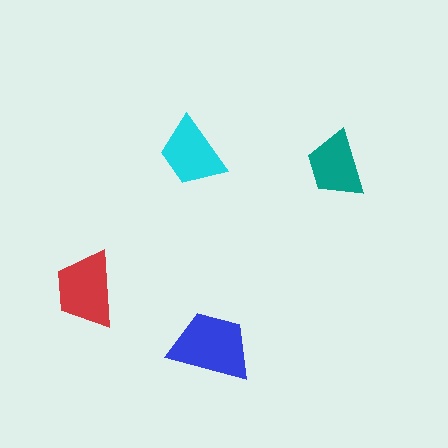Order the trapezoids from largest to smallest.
the blue one, the red one, the cyan one, the teal one.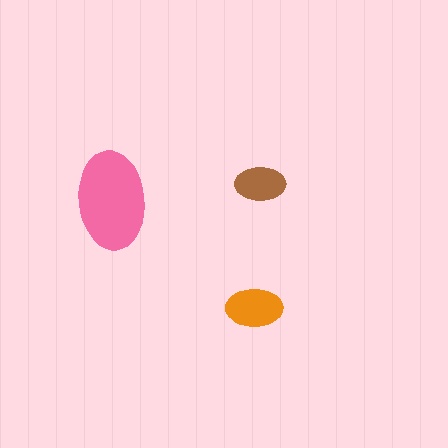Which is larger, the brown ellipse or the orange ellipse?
The orange one.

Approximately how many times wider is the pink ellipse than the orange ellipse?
About 1.5 times wider.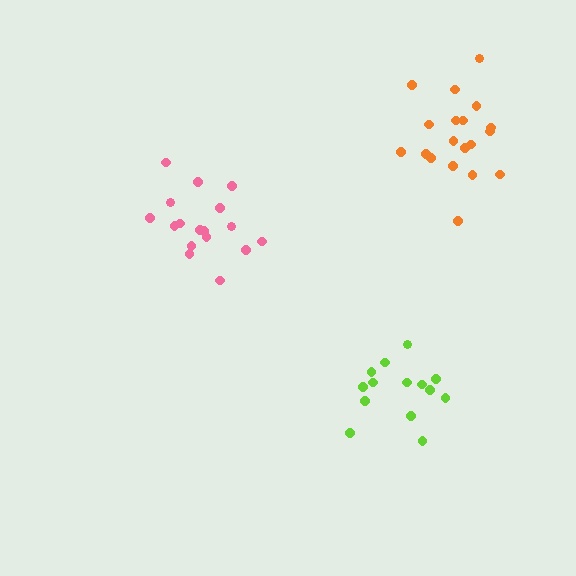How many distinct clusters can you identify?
There are 3 distinct clusters.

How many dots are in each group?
Group 1: 17 dots, Group 2: 19 dots, Group 3: 14 dots (50 total).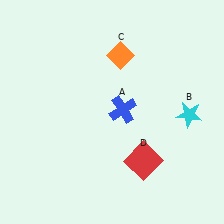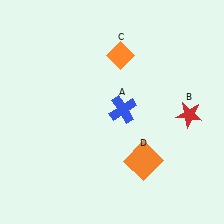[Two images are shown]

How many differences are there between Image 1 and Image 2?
There are 2 differences between the two images.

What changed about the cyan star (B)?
In Image 1, B is cyan. In Image 2, it changed to red.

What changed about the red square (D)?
In Image 1, D is red. In Image 2, it changed to orange.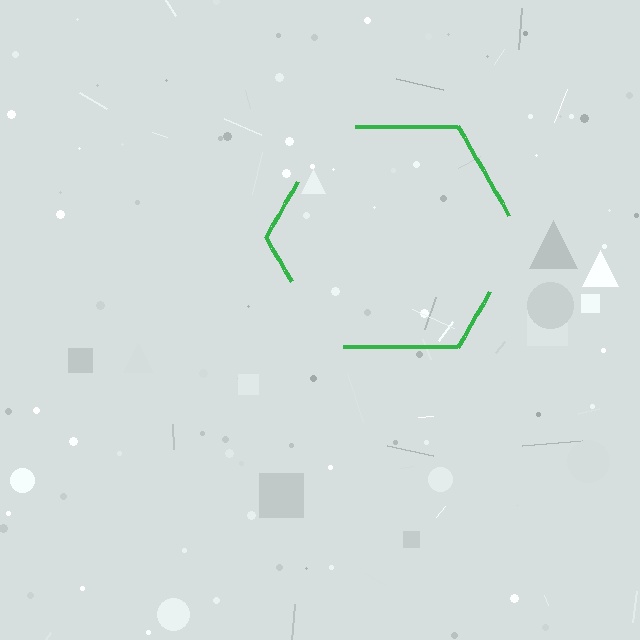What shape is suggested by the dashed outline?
The dashed outline suggests a hexagon.